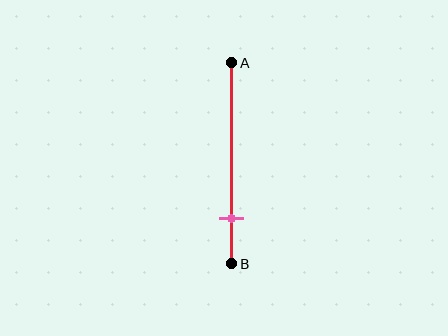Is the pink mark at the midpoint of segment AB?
No, the mark is at about 75% from A, not at the 50% midpoint.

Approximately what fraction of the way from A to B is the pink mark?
The pink mark is approximately 75% of the way from A to B.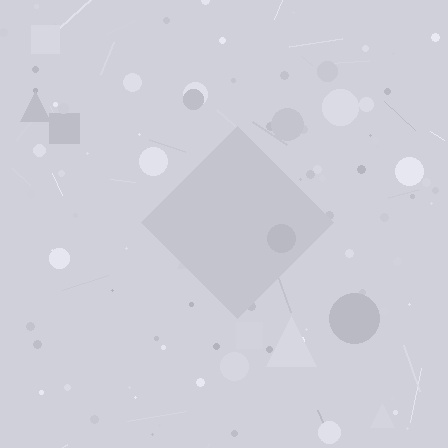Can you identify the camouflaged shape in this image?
The camouflaged shape is a diamond.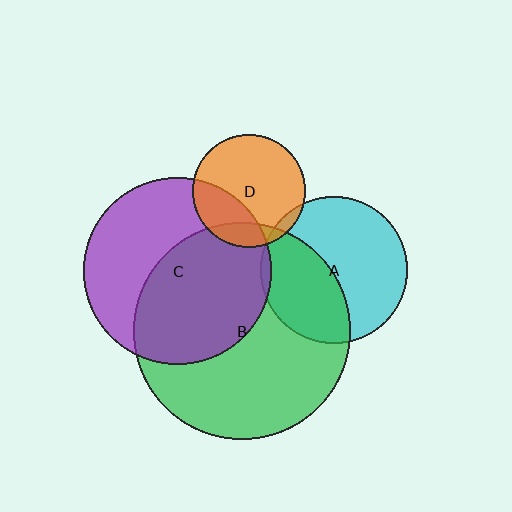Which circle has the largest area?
Circle B (green).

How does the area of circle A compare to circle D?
Approximately 1.7 times.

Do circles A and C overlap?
Yes.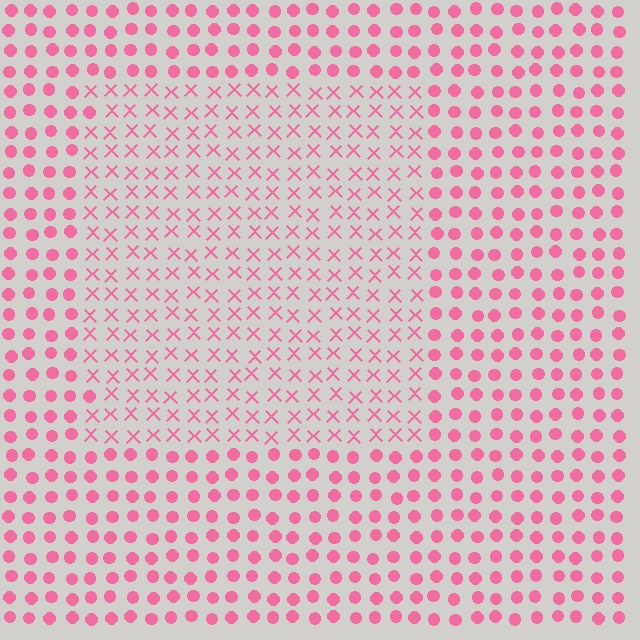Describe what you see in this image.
The image is filled with small pink elements arranged in a uniform grid. A rectangle-shaped region contains X marks, while the surrounding area contains circles. The boundary is defined purely by the change in element shape.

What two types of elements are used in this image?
The image uses X marks inside the rectangle region and circles outside it.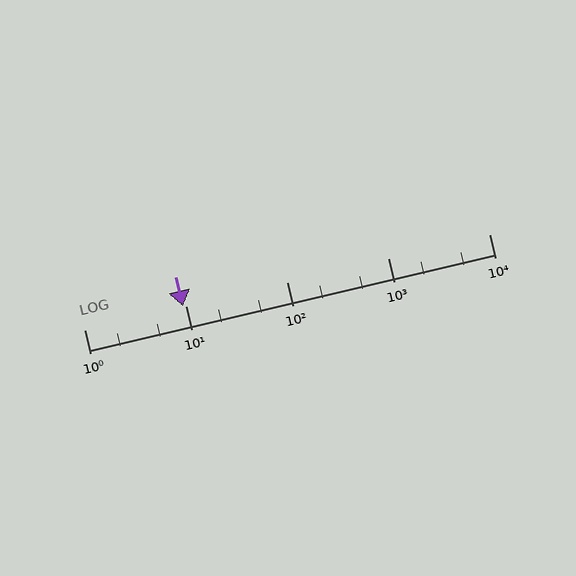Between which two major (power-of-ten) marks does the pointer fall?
The pointer is between 1 and 10.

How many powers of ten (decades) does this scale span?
The scale spans 4 decades, from 1 to 10000.